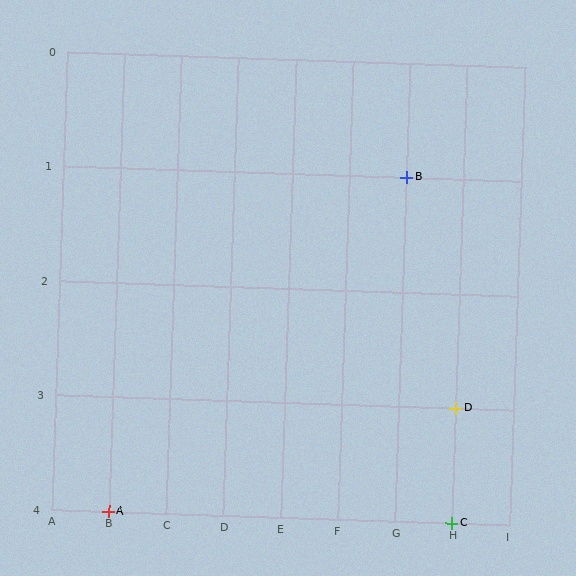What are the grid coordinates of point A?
Point A is at grid coordinates (B, 4).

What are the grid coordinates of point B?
Point B is at grid coordinates (G, 1).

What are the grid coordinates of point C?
Point C is at grid coordinates (H, 4).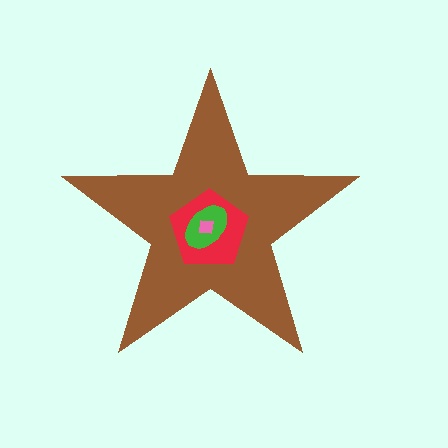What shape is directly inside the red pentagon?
The green ellipse.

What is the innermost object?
The pink square.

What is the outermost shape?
The brown star.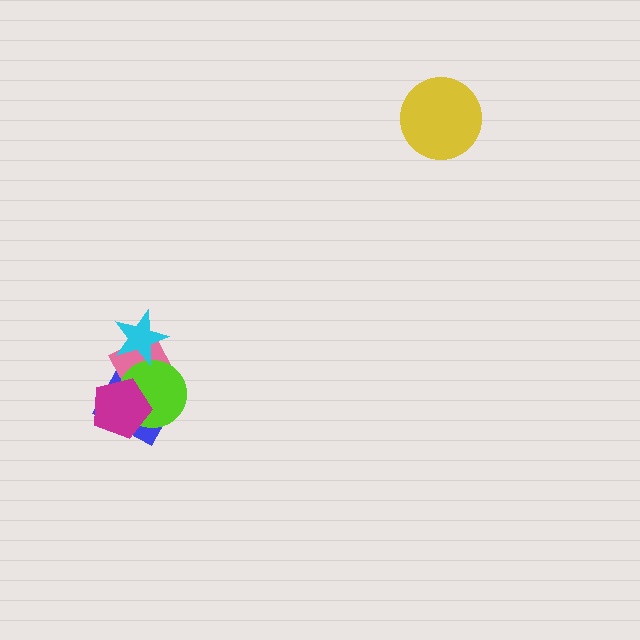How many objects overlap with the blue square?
3 objects overlap with the blue square.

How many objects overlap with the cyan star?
1 object overlaps with the cyan star.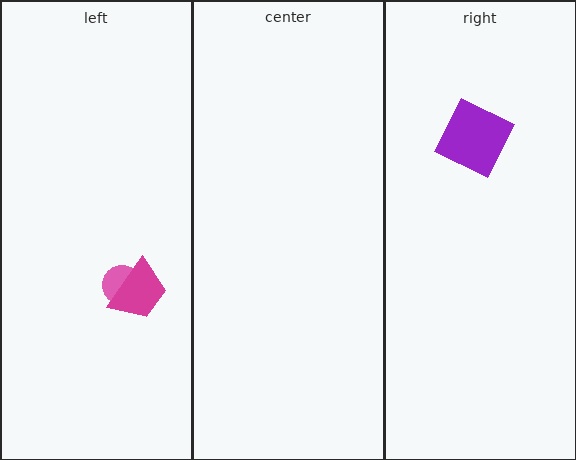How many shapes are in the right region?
1.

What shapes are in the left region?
The pink circle, the magenta trapezoid.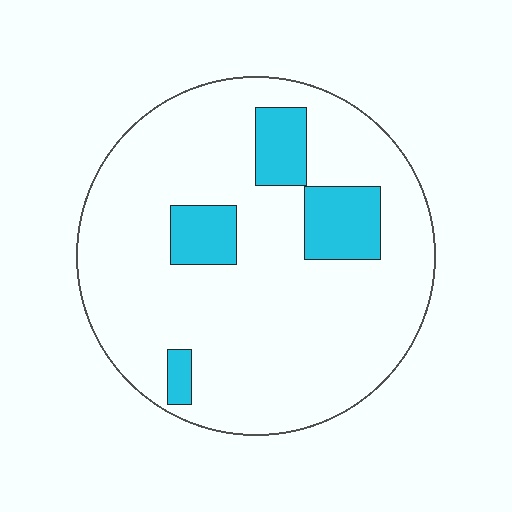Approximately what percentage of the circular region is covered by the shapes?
Approximately 15%.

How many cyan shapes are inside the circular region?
4.